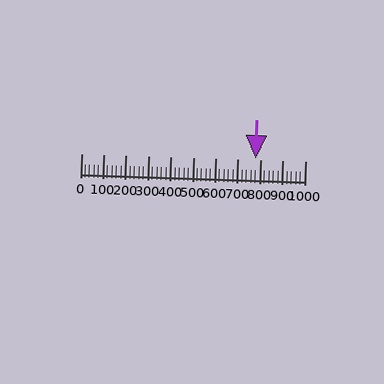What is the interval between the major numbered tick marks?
The major tick marks are spaced 100 units apart.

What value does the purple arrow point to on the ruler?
The purple arrow points to approximately 780.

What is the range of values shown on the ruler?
The ruler shows values from 0 to 1000.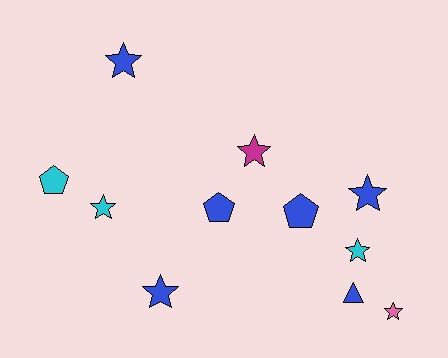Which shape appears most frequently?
Star, with 7 objects.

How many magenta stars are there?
There is 1 magenta star.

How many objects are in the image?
There are 11 objects.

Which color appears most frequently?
Blue, with 6 objects.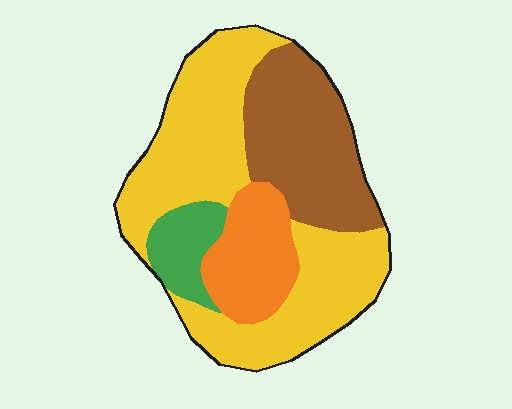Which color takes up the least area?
Green, at roughly 10%.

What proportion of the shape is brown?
Brown covers about 25% of the shape.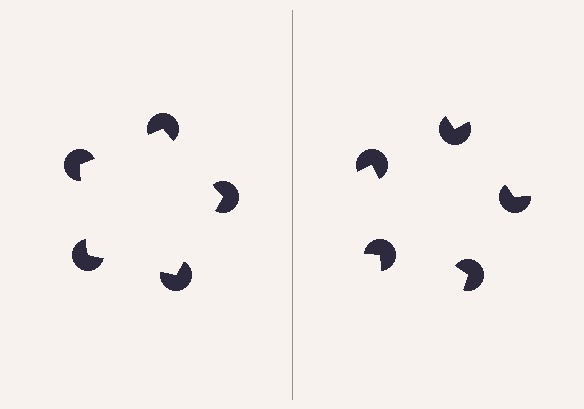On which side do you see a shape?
An illusory pentagon appears on the left side. On the right side the wedge cuts are rotated, so no coherent shape forms.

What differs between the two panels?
The pac-man discs are positioned identically on both sides; only the wedge orientations differ. On the left they align to a pentagon; on the right they are misaligned.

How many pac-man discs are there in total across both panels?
10 — 5 on each side.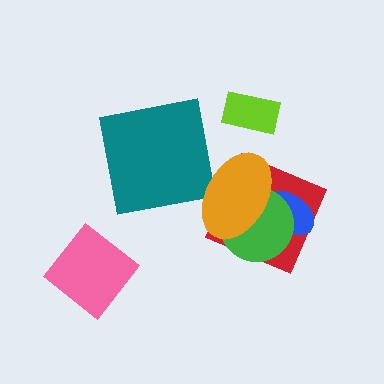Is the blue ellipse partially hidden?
Yes, it is partially covered by another shape.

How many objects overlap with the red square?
3 objects overlap with the red square.